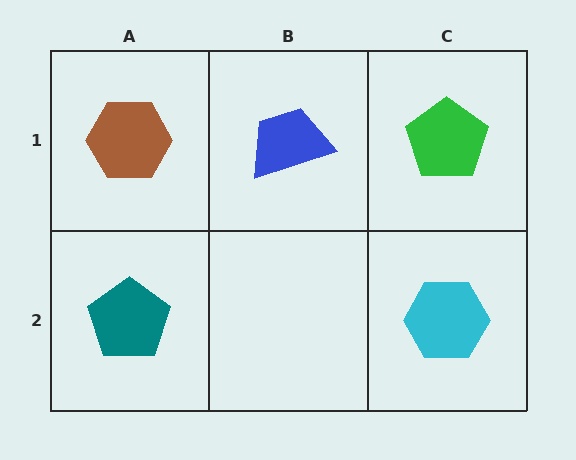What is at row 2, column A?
A teal pentagon.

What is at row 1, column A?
A brown hexagon.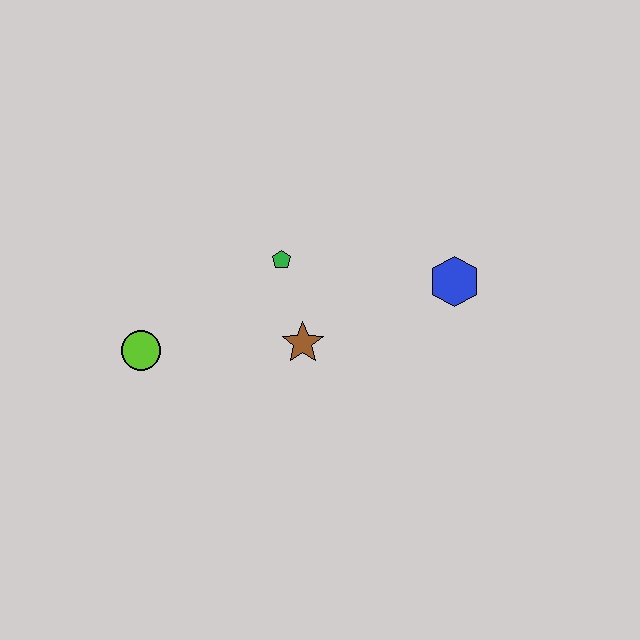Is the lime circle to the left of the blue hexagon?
Yes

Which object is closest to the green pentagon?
The brown star is closest to the green pentagon.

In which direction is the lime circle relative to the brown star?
The lime circle is to the left of the brown star.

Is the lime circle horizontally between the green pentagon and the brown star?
No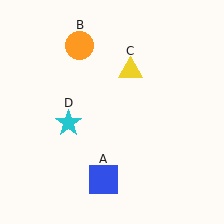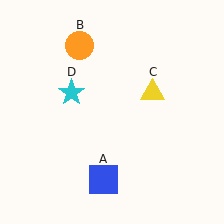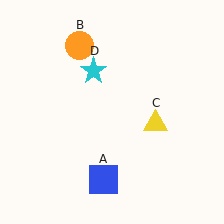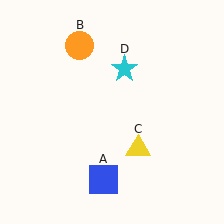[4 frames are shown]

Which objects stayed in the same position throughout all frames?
Blue square (object A) and orange circle (object B) remained stationary.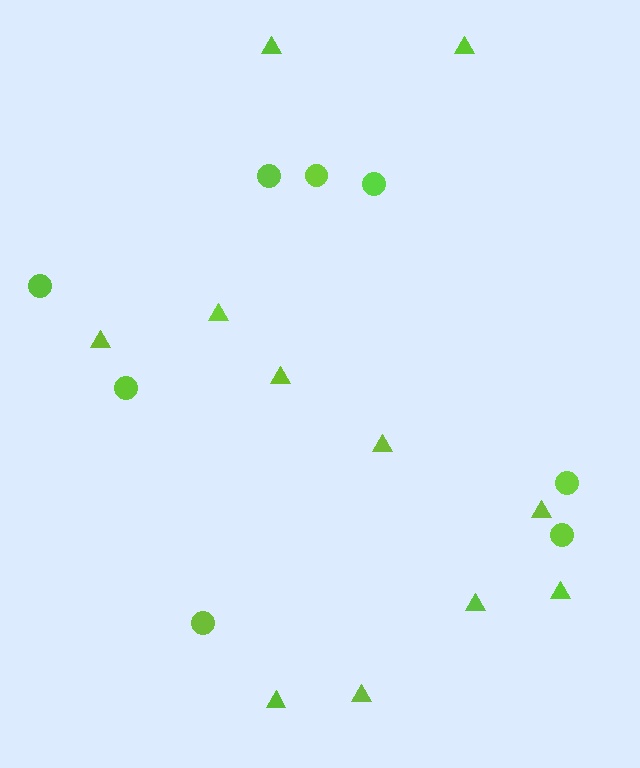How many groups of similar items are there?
There are 2 groups: one group of triangles (11) and one group of circles (8).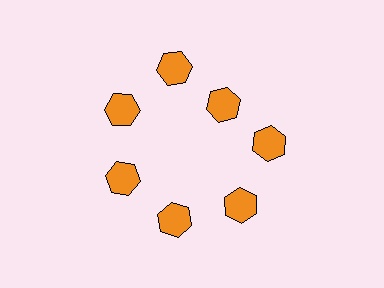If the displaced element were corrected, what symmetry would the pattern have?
It would have 7-fold rotational symmetry — the pattern would map onto itself every 51 degrees.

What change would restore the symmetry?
The symmetry would be restored by moving it outward, back onto the ring so that all 7 hexagons sit at equal angles and equal distance from the center.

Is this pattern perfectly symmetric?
No. The 7 orange hexagons are arranged in a ring, but one element near the 1 o'clock position is pulled inward toward the center, breaking the 7-fold rotational symmetry.